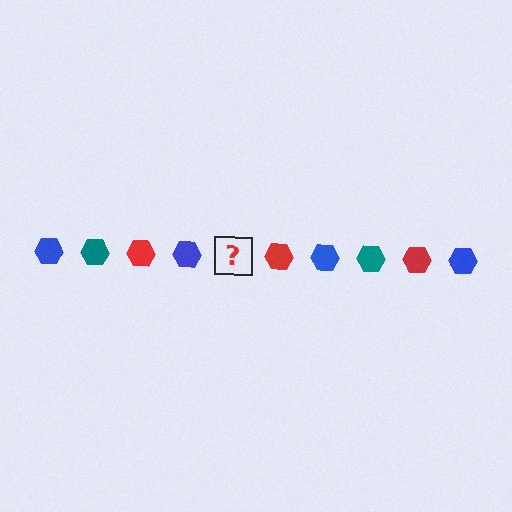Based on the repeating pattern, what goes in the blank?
The blank should be a teal hexagon.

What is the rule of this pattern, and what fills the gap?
The rule is that the pattern cycles through blue, teal, red hexagons. The gap should be filled with a teal hexagon.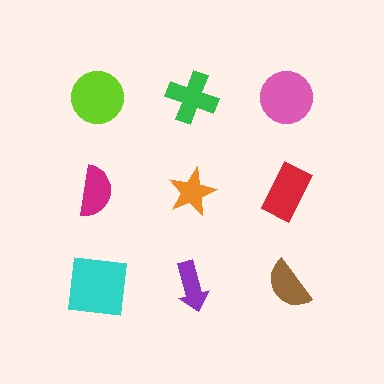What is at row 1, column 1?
A lime circle.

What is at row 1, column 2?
A green cross.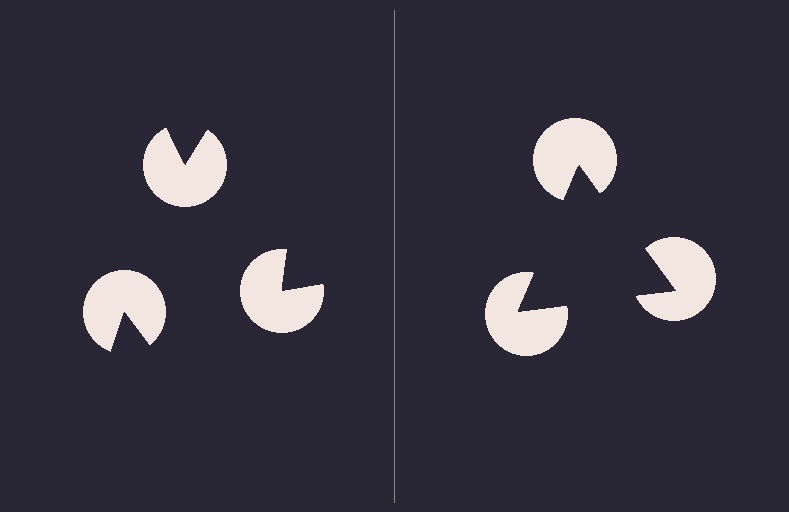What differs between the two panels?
The pac-man discs are positioned identically on both sides; only the wedge orientations differ. On the right they align to a triangle; on the left they are misaligned.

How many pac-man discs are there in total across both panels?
6 — 3 on each side.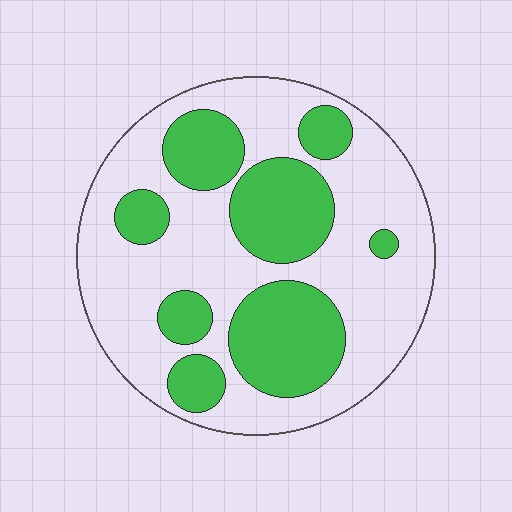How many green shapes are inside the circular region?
8.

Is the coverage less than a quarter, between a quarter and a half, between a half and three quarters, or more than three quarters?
Between a quarter and a half.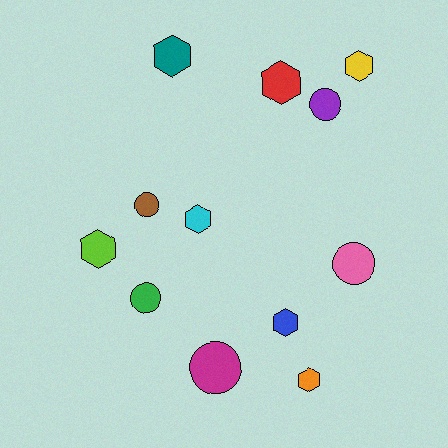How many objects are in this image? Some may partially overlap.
There are 12 objects.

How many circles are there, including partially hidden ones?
There are 5 circles.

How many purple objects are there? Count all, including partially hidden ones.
There is 1 purple object.